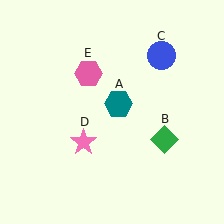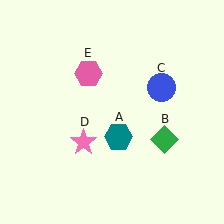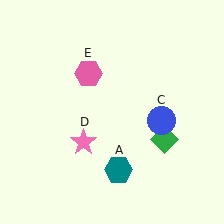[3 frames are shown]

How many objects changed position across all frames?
2 objects changed position: teal hexagon (object A), blue circle (object C).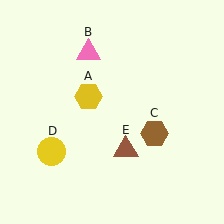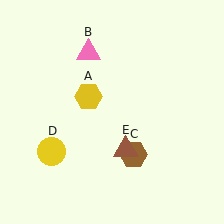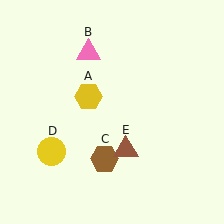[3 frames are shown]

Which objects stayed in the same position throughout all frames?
Yellow hexagon (object A) and pink triangle (object B) and yellow circle (object D) and brown triangle (object E) remained stationary.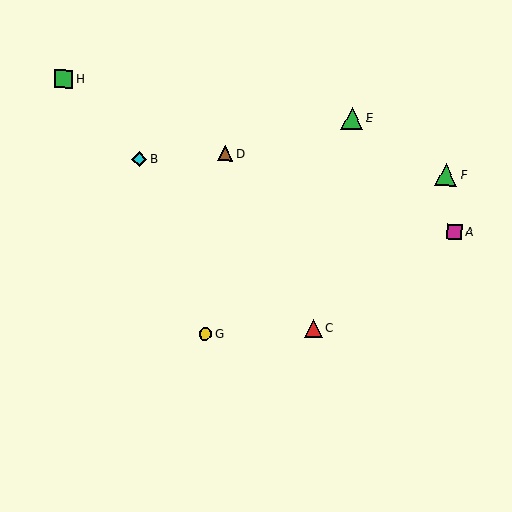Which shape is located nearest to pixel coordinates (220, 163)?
The brown triangle (labeled D) at (225, 153) is nearest to that location.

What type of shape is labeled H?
Shape H is a green square.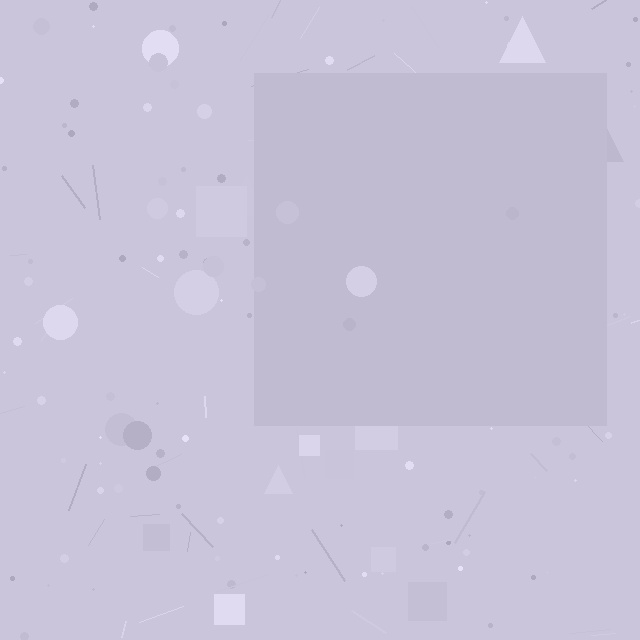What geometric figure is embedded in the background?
A square is embedded in the background.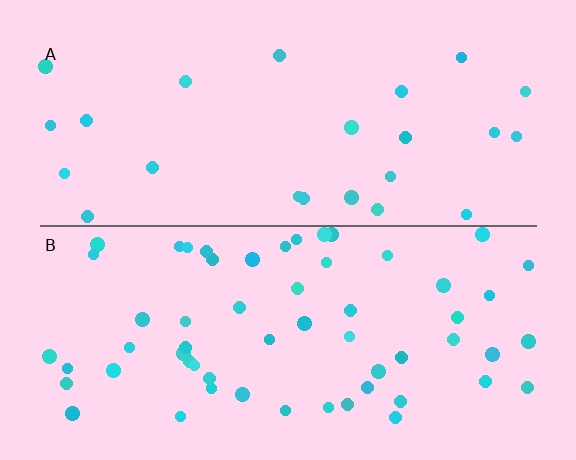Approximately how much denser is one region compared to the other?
Approximately 2.4× — region B over region A.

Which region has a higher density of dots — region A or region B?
B (the bottom).